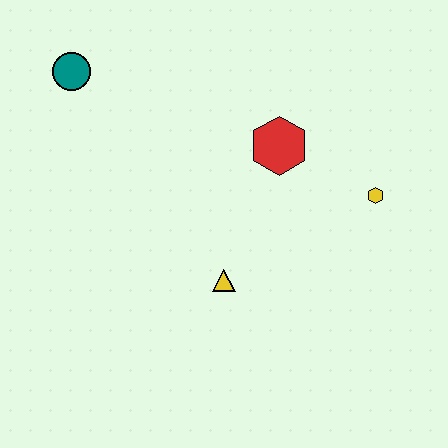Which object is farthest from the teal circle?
The yellow hexagon is farthest from the teal circle.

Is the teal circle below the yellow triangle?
No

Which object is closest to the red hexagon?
The yellow hexagon is closest to the red hexagon.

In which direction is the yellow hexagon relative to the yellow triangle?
The yellow hexagon is to the right of the yellow triangle.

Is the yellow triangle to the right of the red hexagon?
No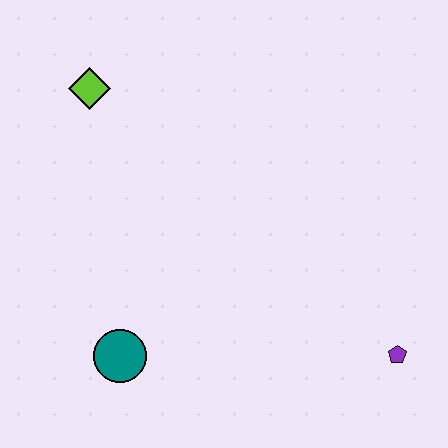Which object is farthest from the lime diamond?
The purple pentagon is farthest from the lime diamond.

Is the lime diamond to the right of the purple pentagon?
No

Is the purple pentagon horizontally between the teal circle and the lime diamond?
No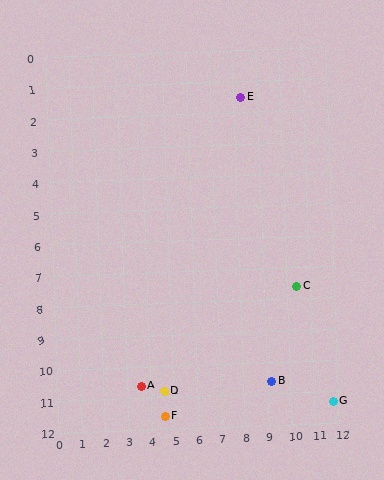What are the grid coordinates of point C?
Point C is at approximately (10.4, 7.6).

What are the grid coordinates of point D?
Point D is at approximately (4.6, 10.8).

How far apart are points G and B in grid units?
Points G and B are about 2.7 grid units apart.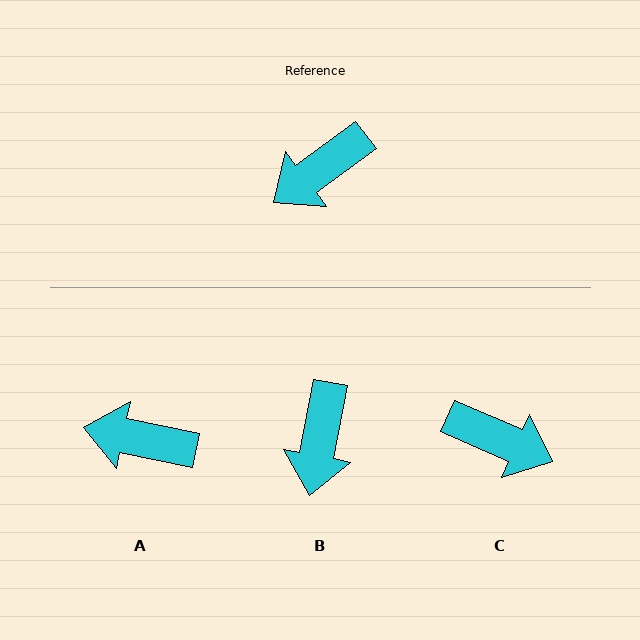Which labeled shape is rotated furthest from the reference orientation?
C, about 120 degrees away.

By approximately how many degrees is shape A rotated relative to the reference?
Approximately 48 degrees clockwise.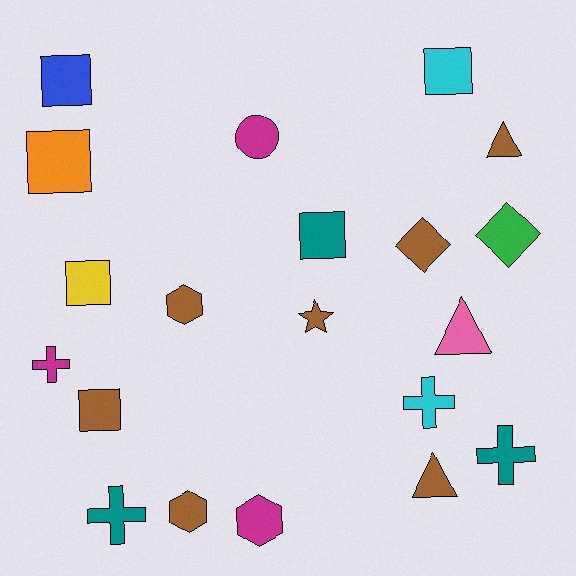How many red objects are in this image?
There are no red objects.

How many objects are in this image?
There are 20 objects.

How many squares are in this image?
There are 6 squares.